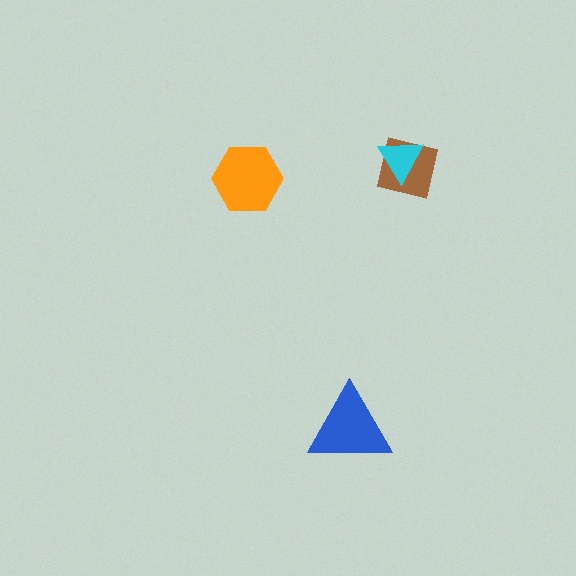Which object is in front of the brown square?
The cyan triangle is in front of the brown square.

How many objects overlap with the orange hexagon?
0 objects overlap with the orange hexagon.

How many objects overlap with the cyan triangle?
1 object overlaps with the cyan triangle.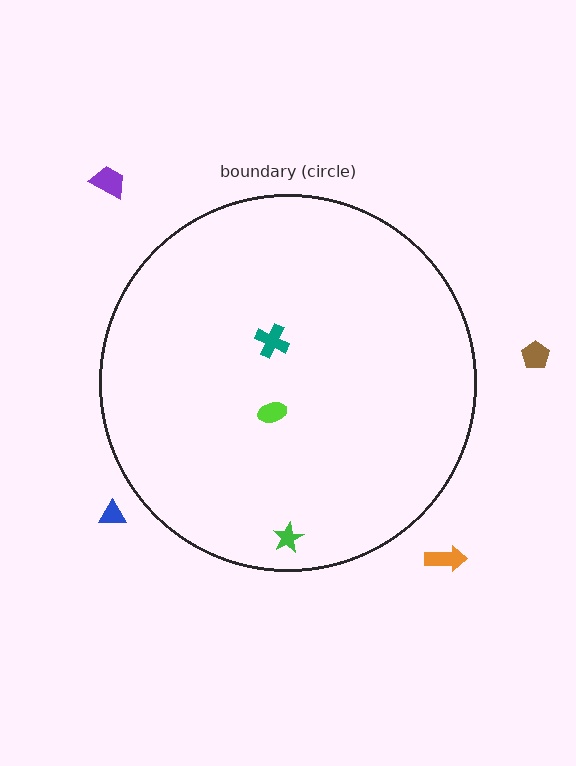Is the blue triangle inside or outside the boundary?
Outside.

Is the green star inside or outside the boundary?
Inside.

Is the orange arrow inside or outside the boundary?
Outside.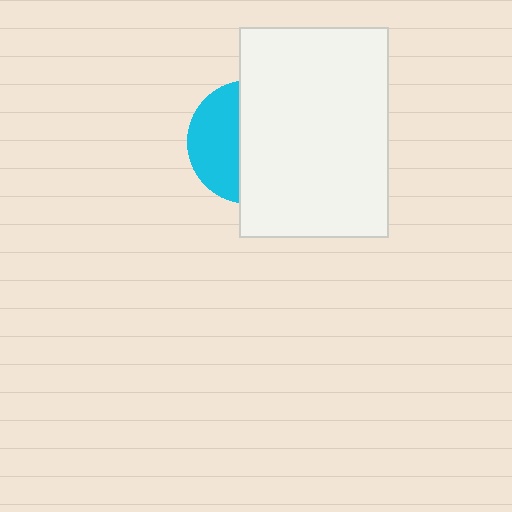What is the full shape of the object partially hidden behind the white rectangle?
The partially hidden object is a cyan circle.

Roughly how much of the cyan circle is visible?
A small part of it is visible (roughly 40%).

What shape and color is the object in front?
The object in front is a white rectangle.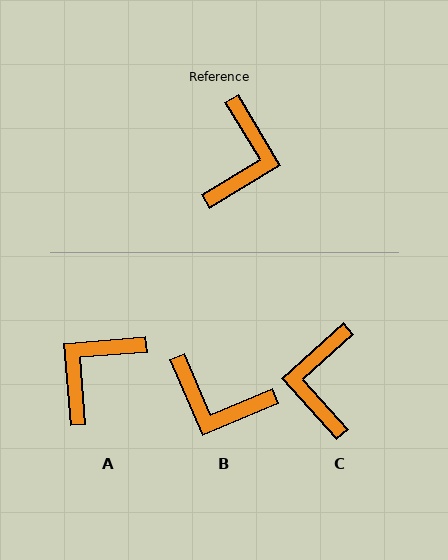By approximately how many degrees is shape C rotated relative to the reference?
Approximately 169 degrees clockwise.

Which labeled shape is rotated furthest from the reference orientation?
C, about 169 degrees away.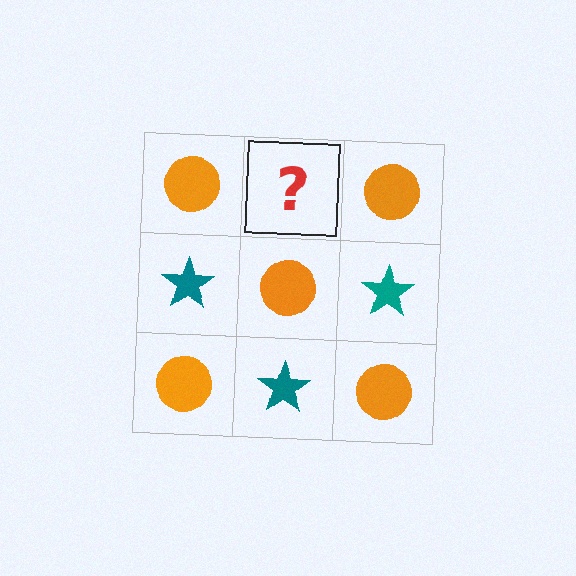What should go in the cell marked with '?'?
The missing cell should contain a teal star.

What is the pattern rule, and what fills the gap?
The rule is that it alternates orange circle and teal star in a checkerboard pattern. The gap should be filled with a teal star.